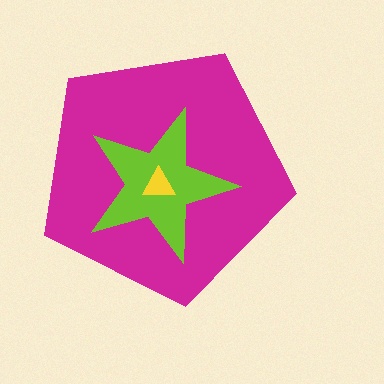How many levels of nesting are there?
3.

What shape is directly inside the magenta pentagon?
The lime star.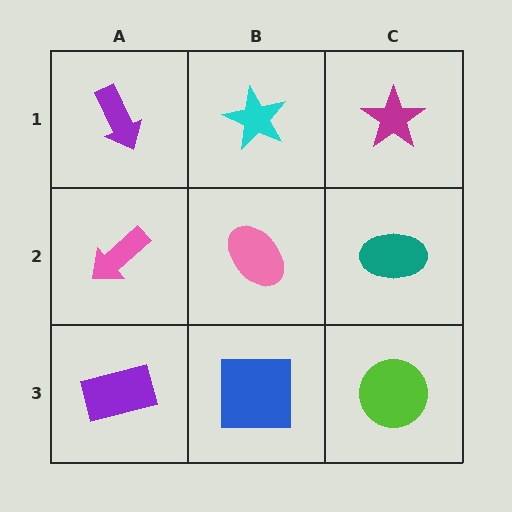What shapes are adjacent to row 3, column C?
A teal ellipse (row 2, column C), a blue square (row 3, column B).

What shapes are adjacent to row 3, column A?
A pink arrow (row 2, column A), a blue square (row 3, column B).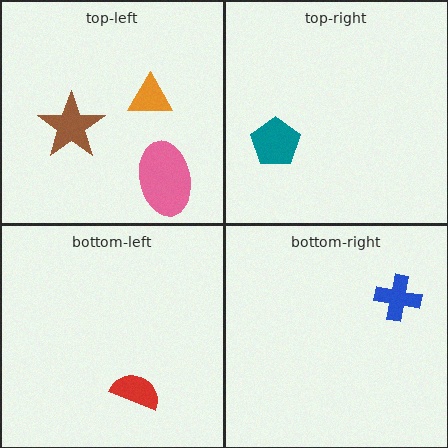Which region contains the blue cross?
The bottom-right region.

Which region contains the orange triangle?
The top-left region.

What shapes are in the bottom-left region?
The red semicircle.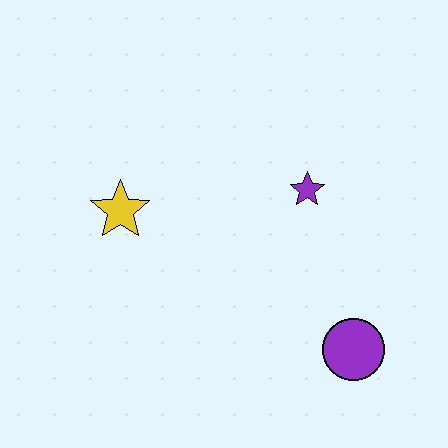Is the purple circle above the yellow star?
No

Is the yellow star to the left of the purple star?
Yes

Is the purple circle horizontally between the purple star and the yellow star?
No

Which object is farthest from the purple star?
The yellow star is farthest from the purple star.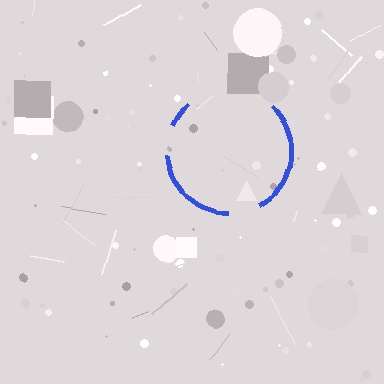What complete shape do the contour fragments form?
The contour fragments form a circle.